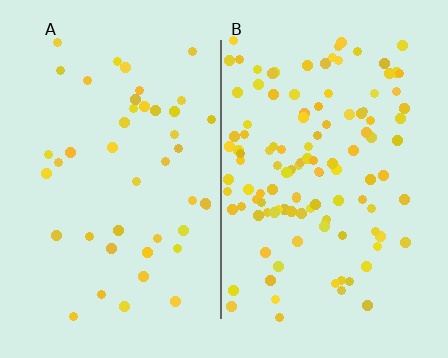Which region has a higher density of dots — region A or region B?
B (the right).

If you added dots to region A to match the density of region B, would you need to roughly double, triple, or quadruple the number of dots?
Approximately triple.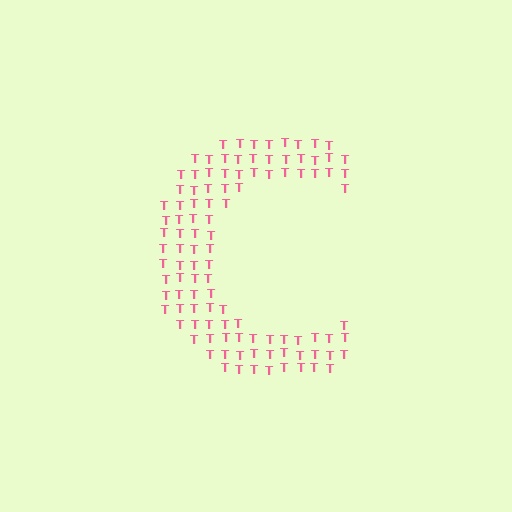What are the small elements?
The small elements are letter T's.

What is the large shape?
The large shape is the letter C.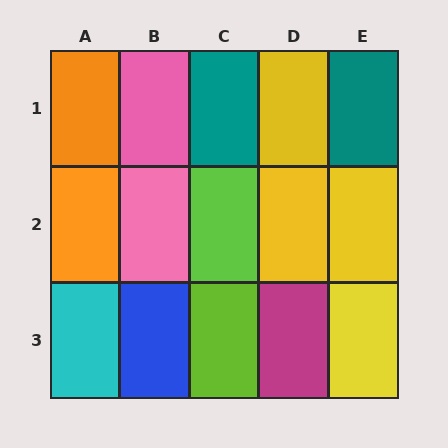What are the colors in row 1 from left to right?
Orange, pink, teal, yellow, teal.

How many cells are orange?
2 cells are orange.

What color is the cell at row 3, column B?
Blue.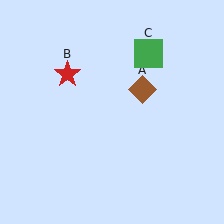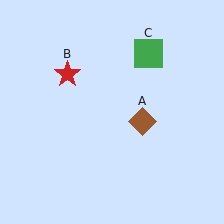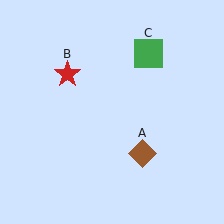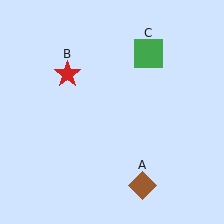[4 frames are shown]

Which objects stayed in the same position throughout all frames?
Red star (object B) and green square (object C) remained stationary.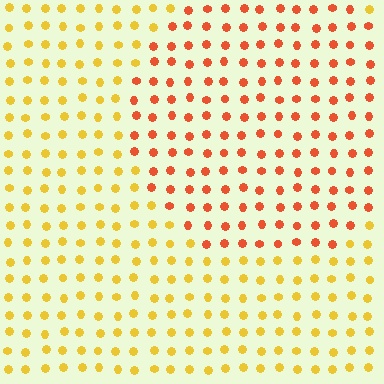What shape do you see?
I see a circle.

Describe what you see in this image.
The image is filled with small yellow elements in a uniform arrangement. A circle-shaped region is visible where the elements are tinted to a slightly different hue, forming a subtle color boundary.